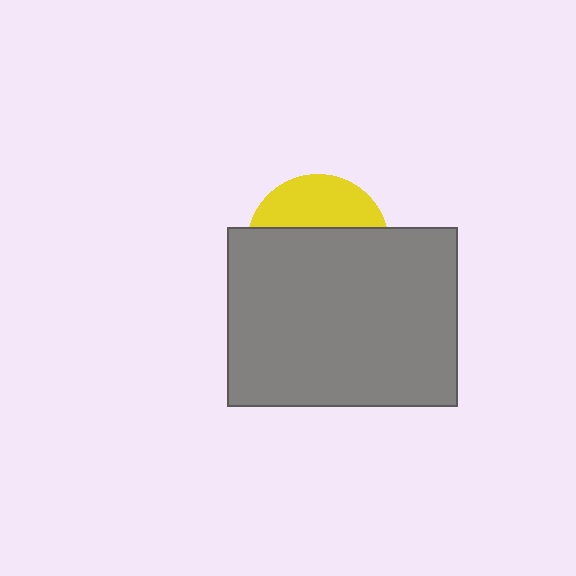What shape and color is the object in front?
The object in front is a gray rectangle.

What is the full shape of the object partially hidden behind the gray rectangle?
The partially hidden object is a yellow circle.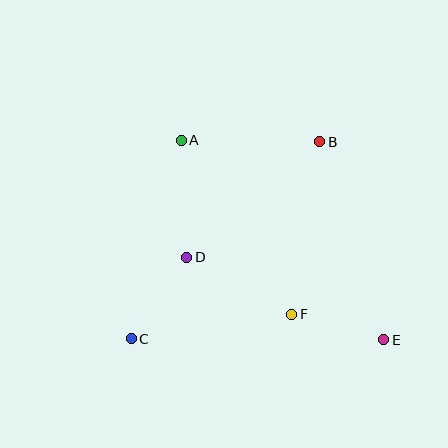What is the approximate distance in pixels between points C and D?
The distance between C and D is approximately 98 pixels.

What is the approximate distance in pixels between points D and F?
The distance between D and F is approximately 120 pixels.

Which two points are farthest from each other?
Points A and E are farthest from each other.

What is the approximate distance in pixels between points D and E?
The distance between D and E is approximately 214 pixels.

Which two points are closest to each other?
Points E and F are closest to each other.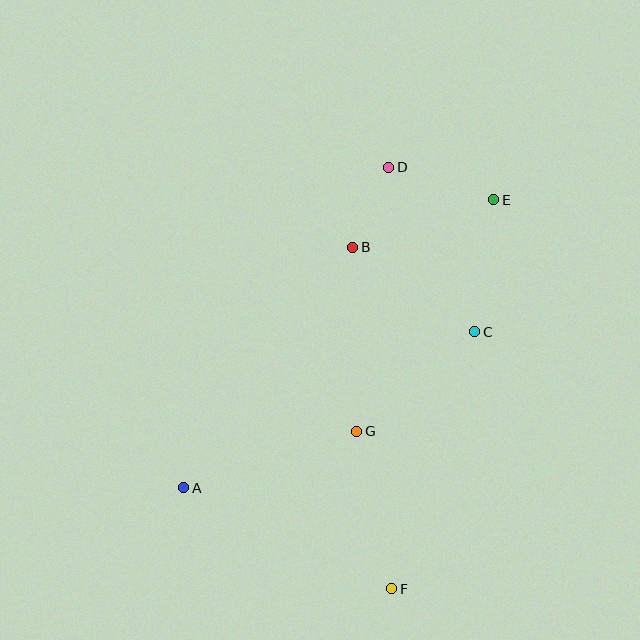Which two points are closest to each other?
Points B and D are closest to each other.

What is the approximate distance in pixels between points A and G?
The distance between A and G is approximately 182 pixels.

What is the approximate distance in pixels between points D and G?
The distance between D and G is approximately 266 pixels.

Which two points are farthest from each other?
Points A and E are farthest from each other.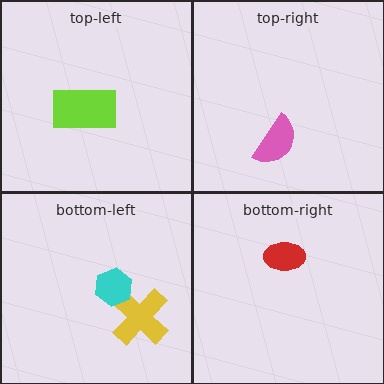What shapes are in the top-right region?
The pink semicircle.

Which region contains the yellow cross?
The bottom-left region.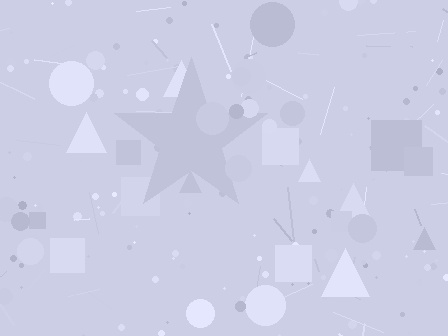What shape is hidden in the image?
A star is hidden in the image.